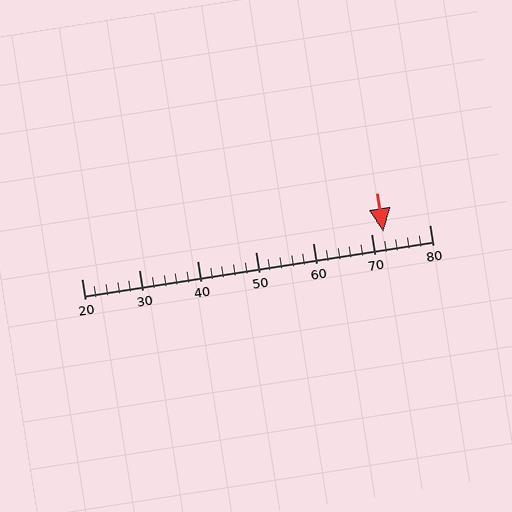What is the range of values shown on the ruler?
The ruler shows values from 20 to 80.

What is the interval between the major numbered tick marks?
The major tick marks are spaced 10 units apart.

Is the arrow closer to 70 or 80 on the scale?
The arrow is closer to 70.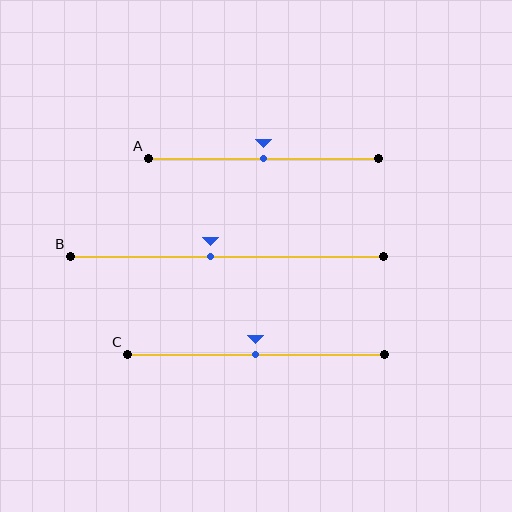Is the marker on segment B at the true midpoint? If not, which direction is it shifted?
No, the marker on segment B is shifted to the left by about 5% of the segment length.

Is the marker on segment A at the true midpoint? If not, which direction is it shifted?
Yes, the marker on segment A is at the true midpoint.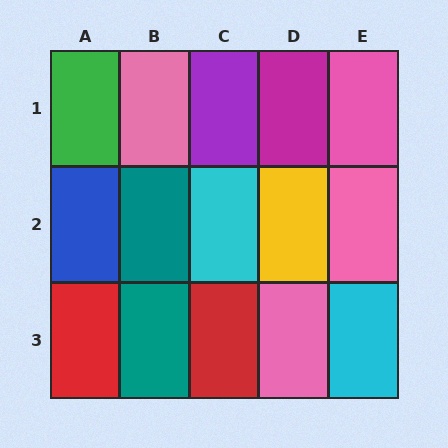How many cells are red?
2 cells are red.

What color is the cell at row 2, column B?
Teal.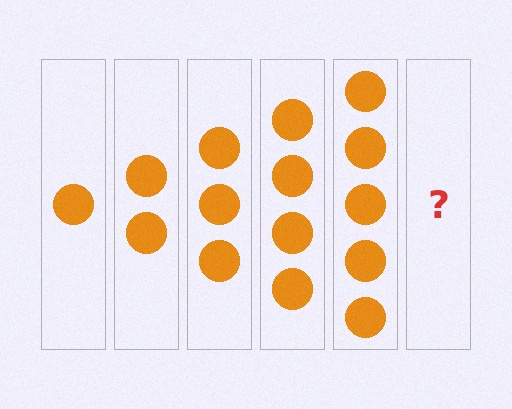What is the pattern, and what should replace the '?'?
The pattern is that each step adds one more circle. The '?' should be 6 circles.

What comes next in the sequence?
The next element should be 6 circles.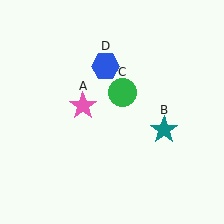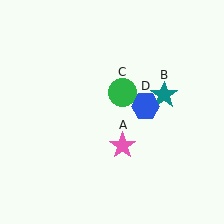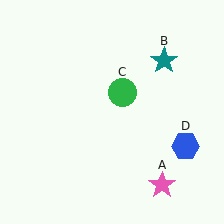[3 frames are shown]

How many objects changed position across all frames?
3 objects changed position: pink star (object A), teal star (object B), blue hexagon (object D).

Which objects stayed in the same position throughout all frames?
Green circle (object C) remained stationary.